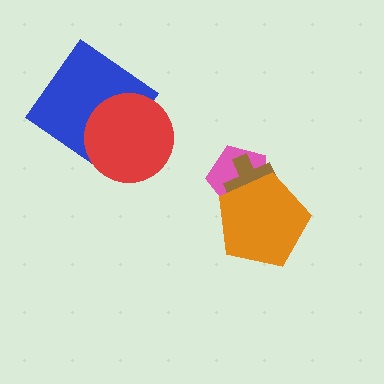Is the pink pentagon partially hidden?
Yes, it is partially covered by another shape.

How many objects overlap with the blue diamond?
1 object overlaps with the blue diamond.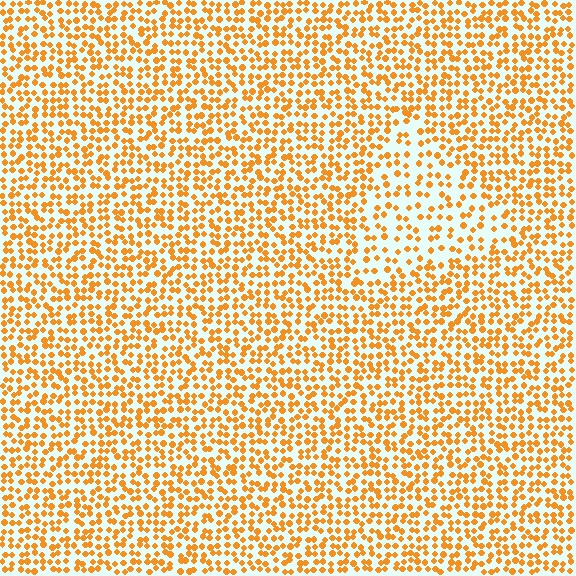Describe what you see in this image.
The image contains small orange elements arranged at two different densities. A triangle-shaped region is visible where the elements are less densely packed than the surrounding area.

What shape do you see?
I see a triangle.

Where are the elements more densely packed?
The elements are more densely packed outside the triangle boundary.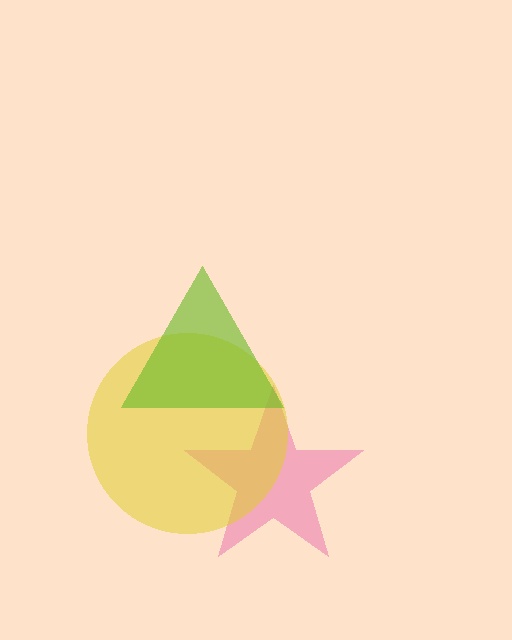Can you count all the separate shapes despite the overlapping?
Yes, there are 3 separate shapes.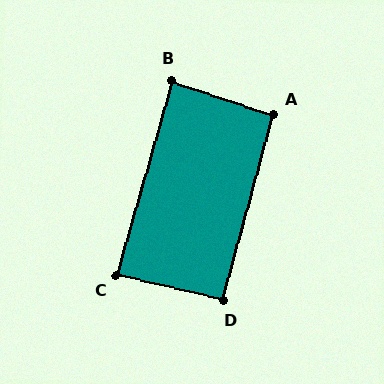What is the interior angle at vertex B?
Approximately 88 degrees (approximately right).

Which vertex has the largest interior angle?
A, at approximately 93 degrees.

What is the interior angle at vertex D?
Approximately 92 degrees (approximately right).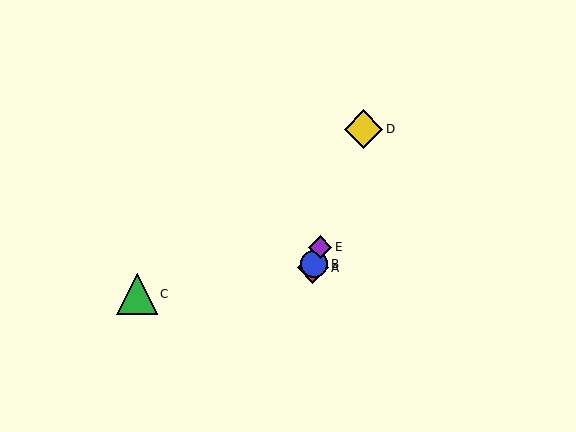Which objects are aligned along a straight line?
Objects A, B, D, E are aligned along a straight line.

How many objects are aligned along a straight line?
4 objects (A, B, D, E) are aligned along a straight line.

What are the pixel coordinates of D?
Object D is at (363, 129).